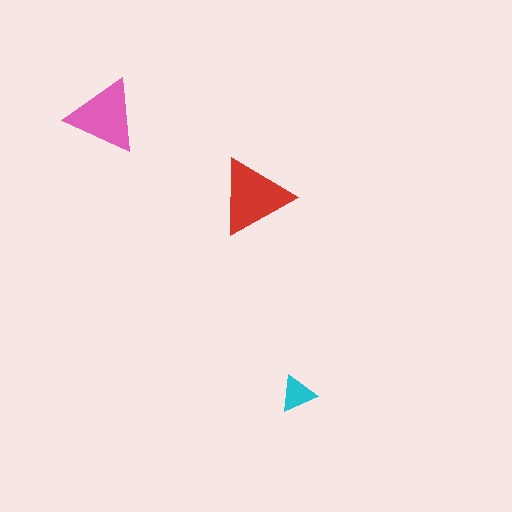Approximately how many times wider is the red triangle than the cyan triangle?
About 2 times wider.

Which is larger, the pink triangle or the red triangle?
The red one.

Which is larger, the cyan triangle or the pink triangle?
The pink one.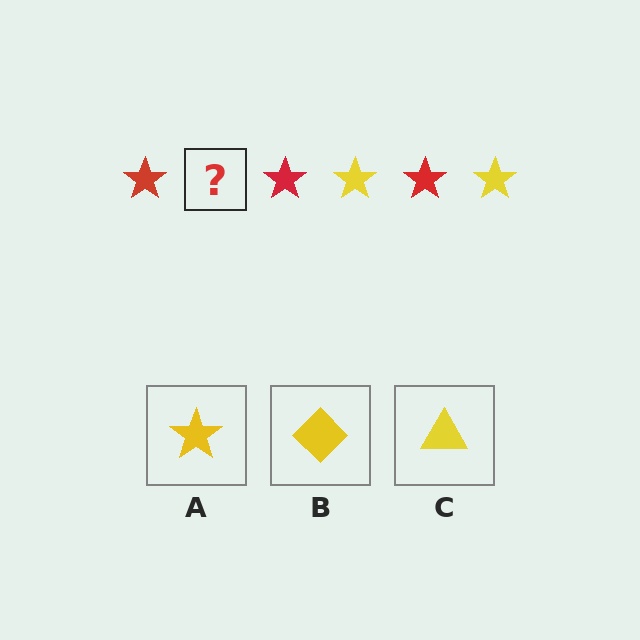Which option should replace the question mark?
Option A.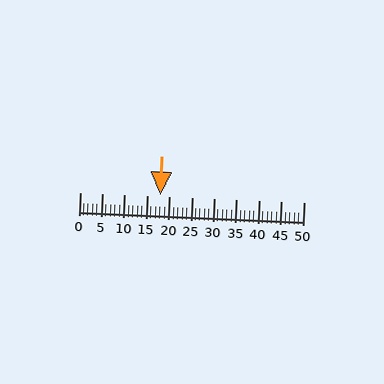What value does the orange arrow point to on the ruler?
The orange arrow points to approximately 18.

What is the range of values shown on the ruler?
The ruler shows values from 0 to 50.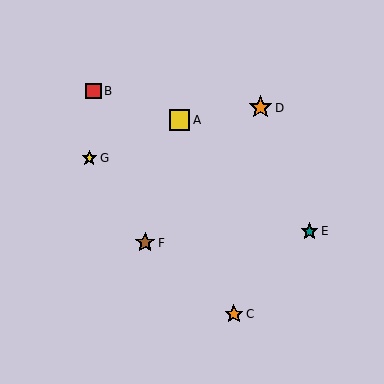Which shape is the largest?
The orange star (labeled D) is the largest.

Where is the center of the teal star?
The center of the teal star is at (309, 231).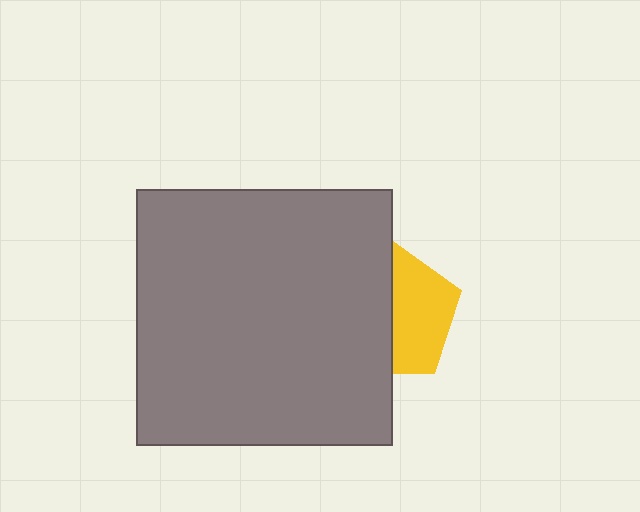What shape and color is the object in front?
The object in front is a gray square.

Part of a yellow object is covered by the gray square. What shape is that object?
It is a pentagon.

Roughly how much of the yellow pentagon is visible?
About half of it is visible (roughly 47%).